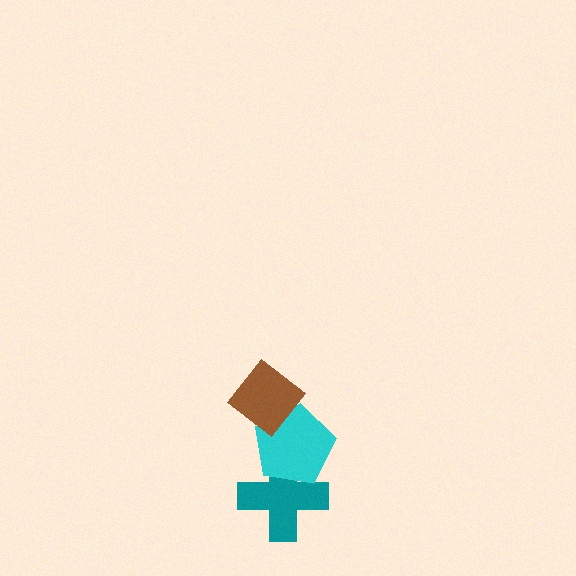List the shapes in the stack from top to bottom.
From top to bottom: the brown diamond, the cyan pentagon, the teal cross.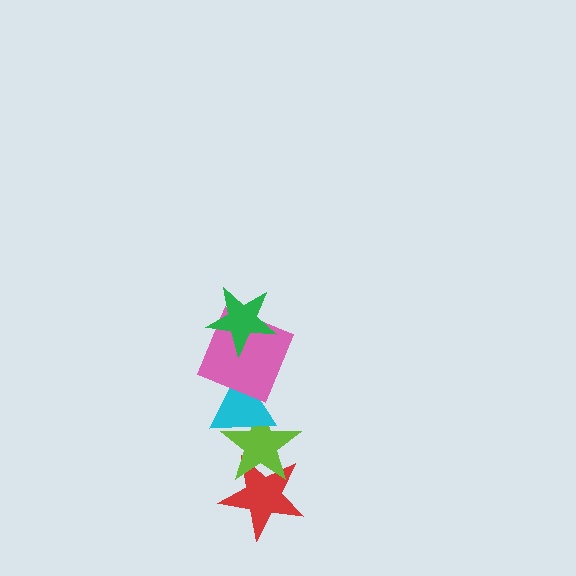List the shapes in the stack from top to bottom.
From top to bottom: the green star, the pink square, the cyan triangle, the lime star, the red star.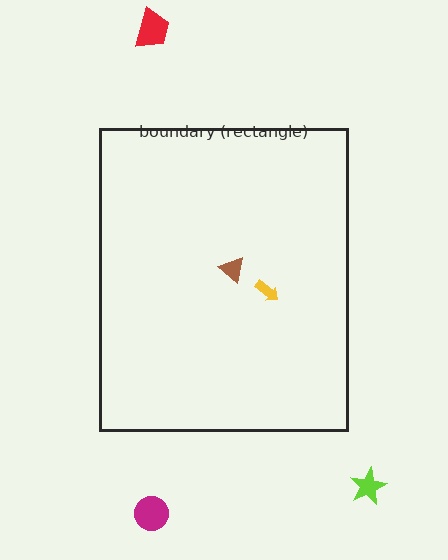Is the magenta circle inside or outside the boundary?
Outside.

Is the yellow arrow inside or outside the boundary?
Inside.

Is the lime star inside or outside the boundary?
Outside.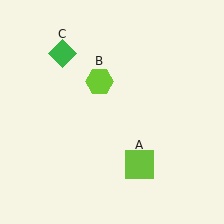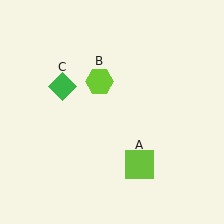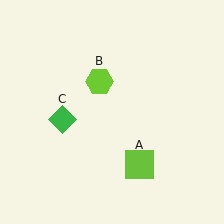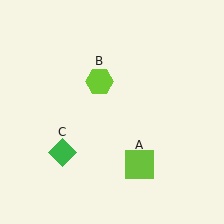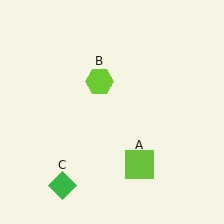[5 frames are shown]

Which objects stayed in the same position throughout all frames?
Lime square (object A) and lime hexagon (object B) remained stationary.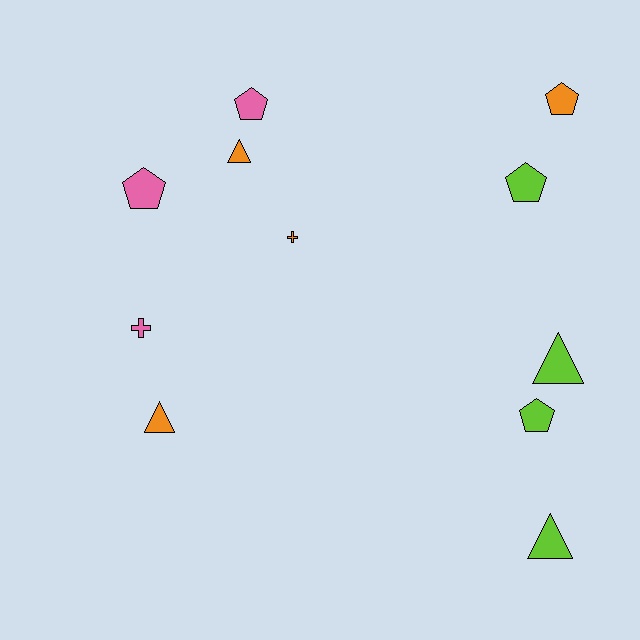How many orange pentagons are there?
There is 1 orange pentagon.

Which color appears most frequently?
Lime, with 4 objects.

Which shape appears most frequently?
Pentagon, with 5 objects.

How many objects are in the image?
There are 11 objects.